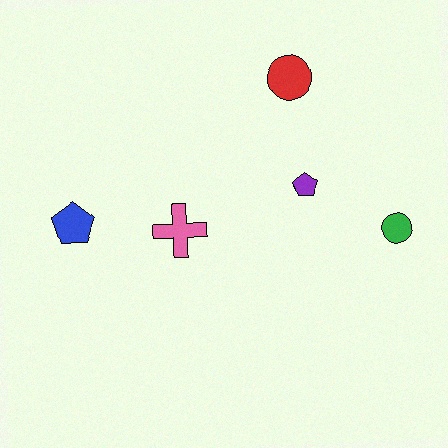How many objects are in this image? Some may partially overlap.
There are 5 objects.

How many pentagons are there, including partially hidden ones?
There are 2 pentagons.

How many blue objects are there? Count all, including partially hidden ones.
There is 1 blue object.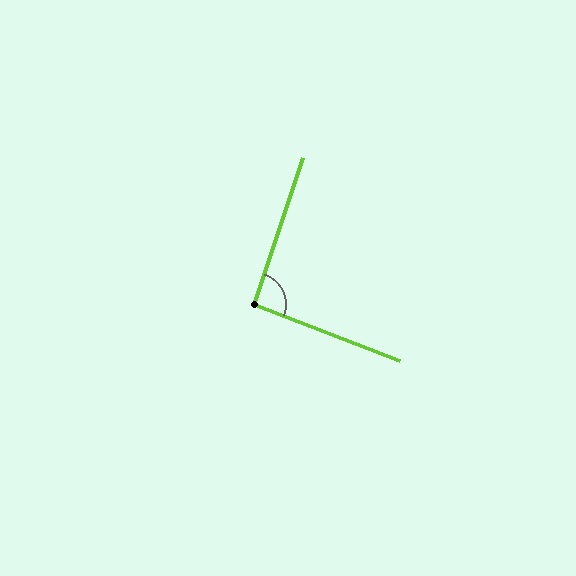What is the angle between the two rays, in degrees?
Approximately 92 degrees.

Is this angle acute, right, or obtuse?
It is approximately a right angle.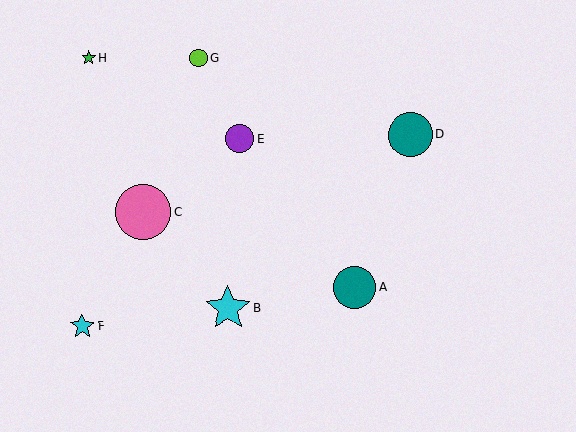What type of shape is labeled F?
Shape F is a cyan star.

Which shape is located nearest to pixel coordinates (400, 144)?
The teal circle (labeled D) at (410, 135) is nearest to that location.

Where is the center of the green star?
The center of the green star is at (89, 58).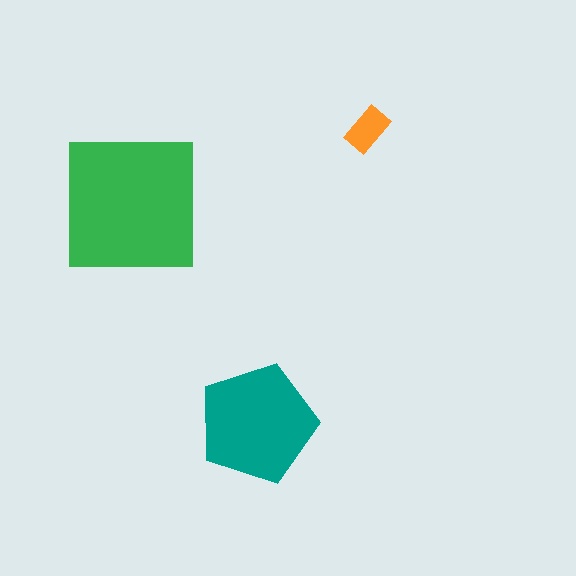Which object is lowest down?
The teal pentagon is bottommost.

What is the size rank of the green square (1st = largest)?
1st.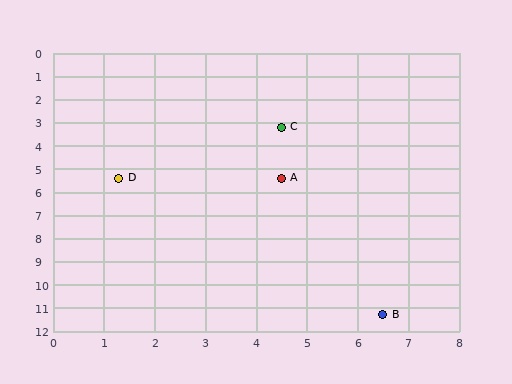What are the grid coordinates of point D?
Point D is at approximately (1.3, 5.4).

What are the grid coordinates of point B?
Point B is at approximately (6.5, 11.3).